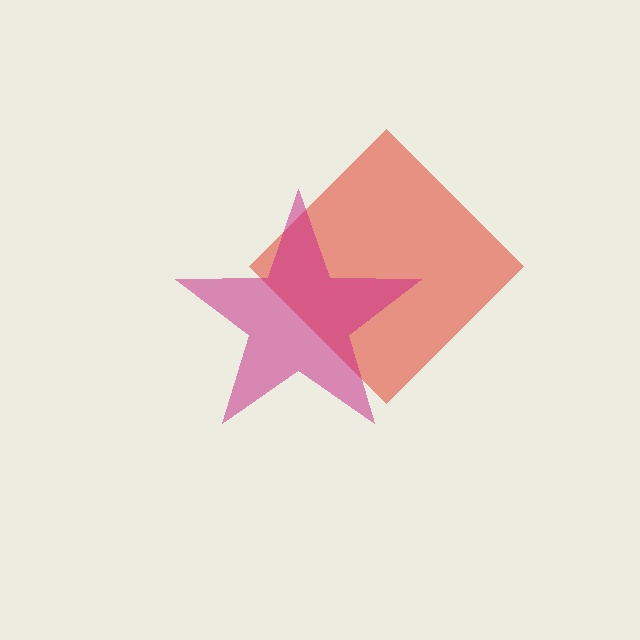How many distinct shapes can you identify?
There are 2 distinct shapes: a red diamond, a magenta star.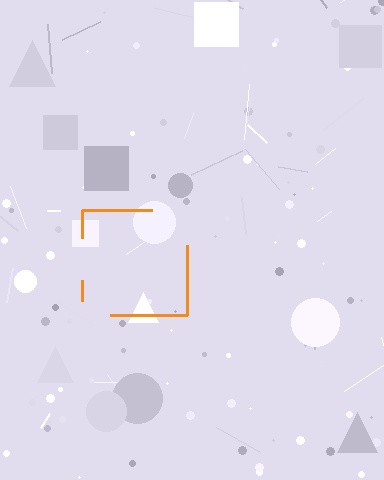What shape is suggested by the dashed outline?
The dashed outline suggests a square.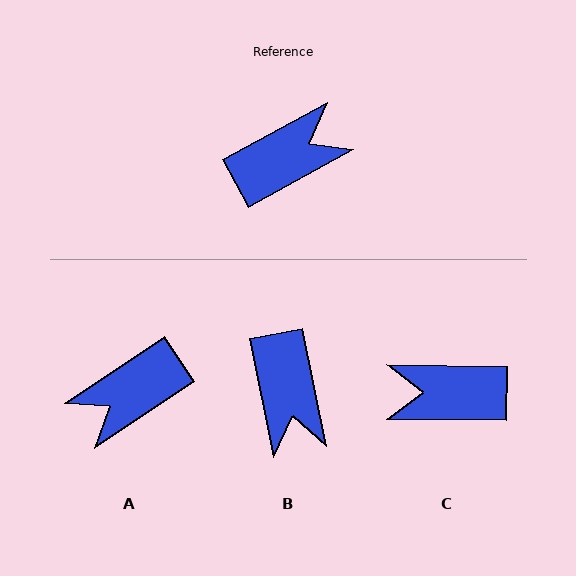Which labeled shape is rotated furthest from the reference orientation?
A, about 175 degrees away.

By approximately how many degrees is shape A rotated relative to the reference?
Approximately 175 degrees clockwise.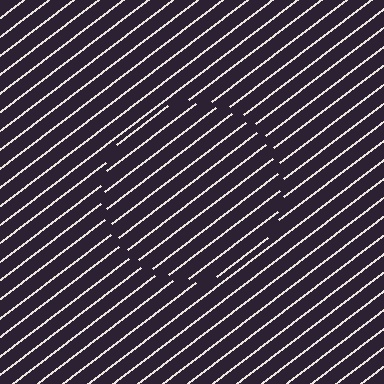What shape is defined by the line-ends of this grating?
An illusory circle. The interior of the shape contains the same grating, shifted by half a period — the contour is defined by the phase discontinuity where line-ends from the inner and outer gratings abut.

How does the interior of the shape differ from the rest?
The interior of the shape contains the same grating, shifted by half a period — the contour is defined by the phase discontinuity where line-ends from the inner and outer gratings abut.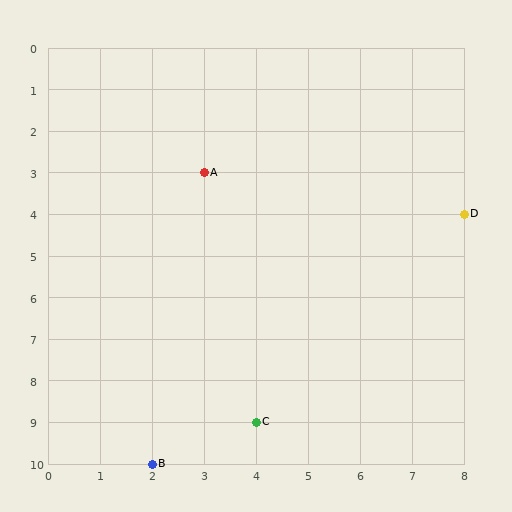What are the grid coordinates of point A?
Point A is at grid coordinates (3, 3).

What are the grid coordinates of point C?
Point C is at grid coordinates (4, 9).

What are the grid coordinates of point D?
Point D is at grid coordinates (8, 4).